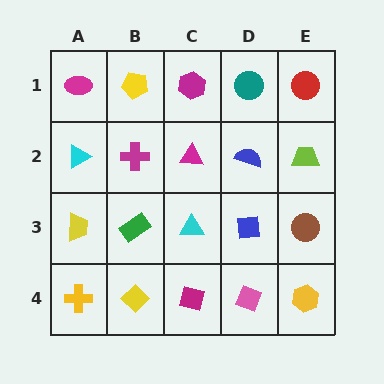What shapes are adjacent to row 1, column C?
A magenta triangle (row 2, column C), a yellow pentagon (row 1, column B), a teal circle (row 1, column D).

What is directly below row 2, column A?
A yellow trapezoid.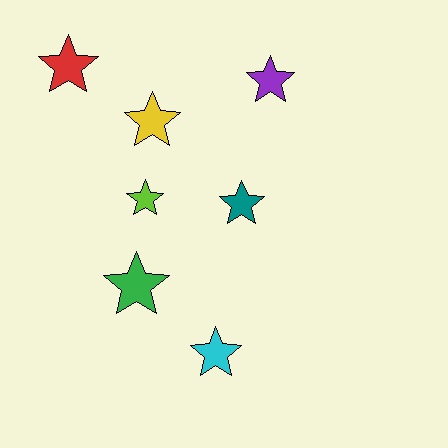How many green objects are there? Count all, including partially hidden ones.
There is 1 green object.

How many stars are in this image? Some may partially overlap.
There are 7 stars.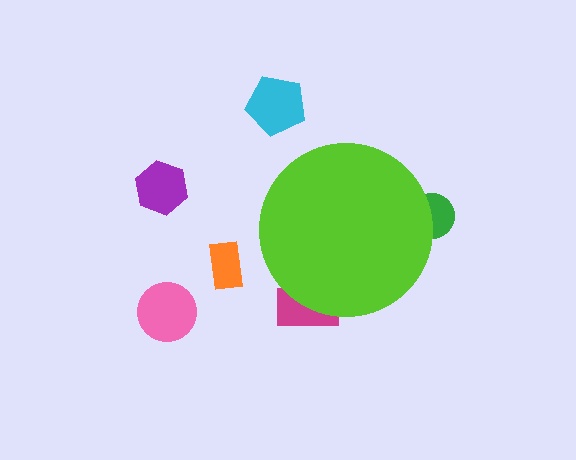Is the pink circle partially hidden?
No, the pink circle is fully visible.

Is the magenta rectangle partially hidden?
Yes, the magenta rectangle is partially hidden behind the lime circle.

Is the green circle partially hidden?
Yes, the green circle is partially hidden behind the lime circle.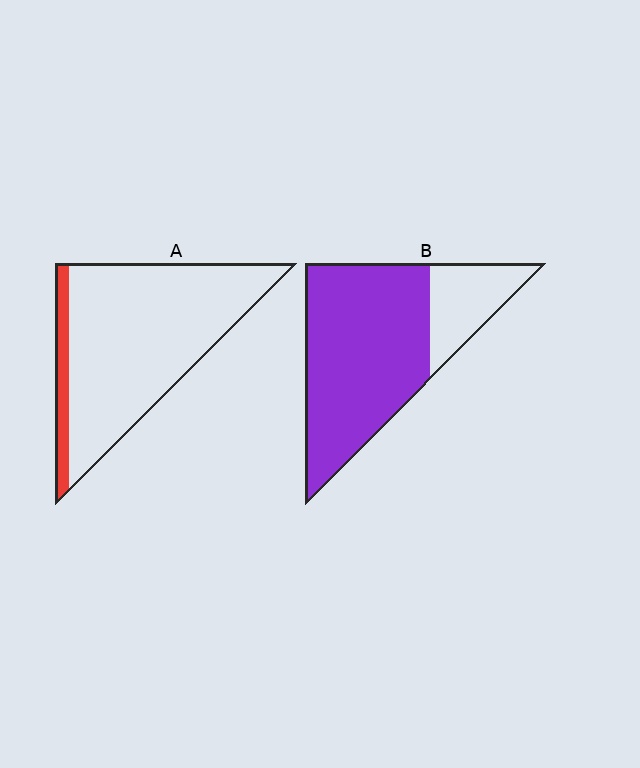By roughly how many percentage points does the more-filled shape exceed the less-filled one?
By roughly 65 percentage points (B over A).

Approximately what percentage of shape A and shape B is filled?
A is approximately 10% and B is approximately 75%.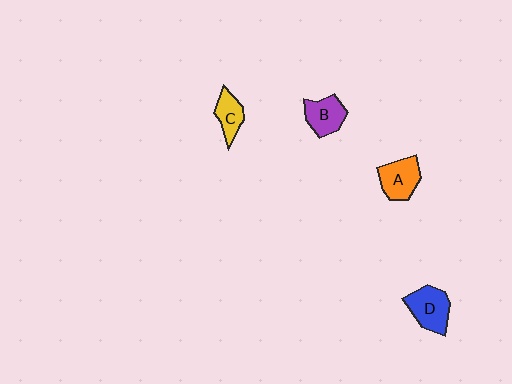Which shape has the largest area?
Shape D (blue).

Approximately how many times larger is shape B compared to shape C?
Approximately 1.2 times.